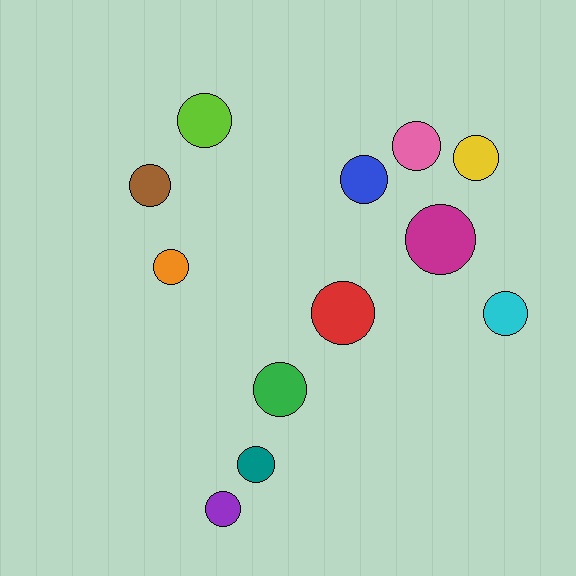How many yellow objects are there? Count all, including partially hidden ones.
There is 1 yellow object.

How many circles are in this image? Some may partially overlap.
There are 12 circles.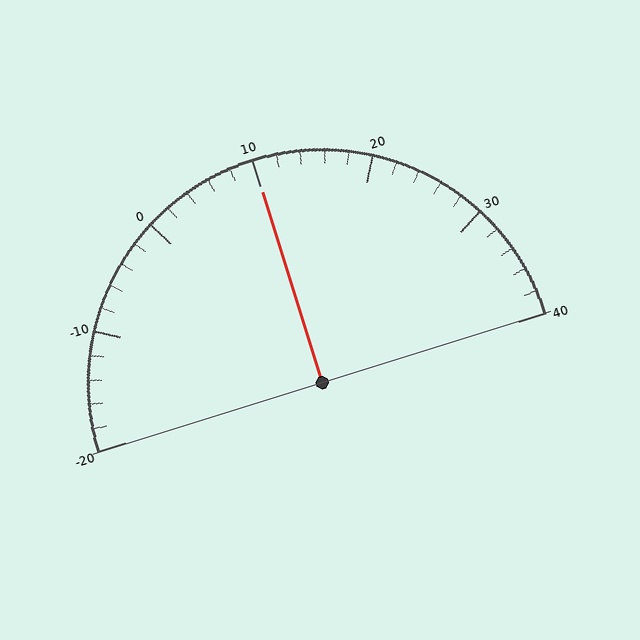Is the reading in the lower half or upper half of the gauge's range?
The reading is in the upper half of the range (-20 to 40).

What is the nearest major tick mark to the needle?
The nearest major tick mark is 10.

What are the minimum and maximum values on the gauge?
The gauge ranges from -20 to 40.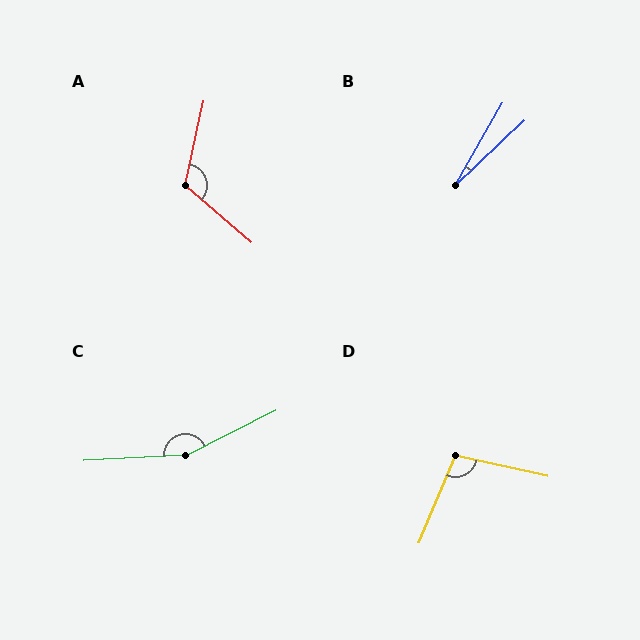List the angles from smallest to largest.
B (17°), D (101°), A (119°), C (156°).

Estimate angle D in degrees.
Approximately 101 degrees.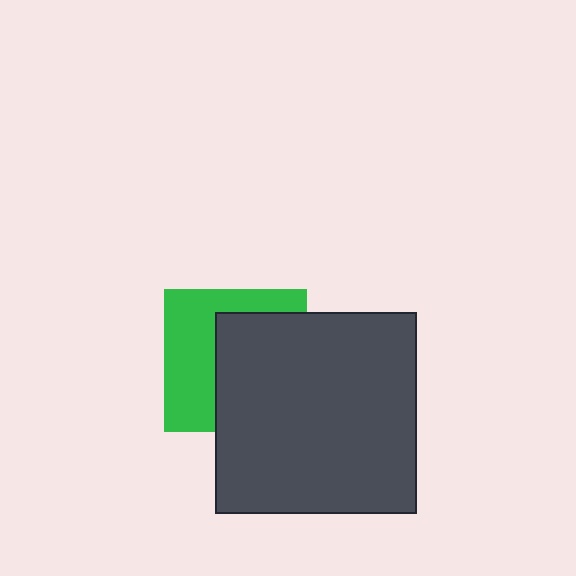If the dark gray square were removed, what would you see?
You would see the complete green square.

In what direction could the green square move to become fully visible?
The green square could move left. That would shift it out from behind the dark gray square entirely.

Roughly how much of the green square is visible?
About half of it is visible (roughly 46%).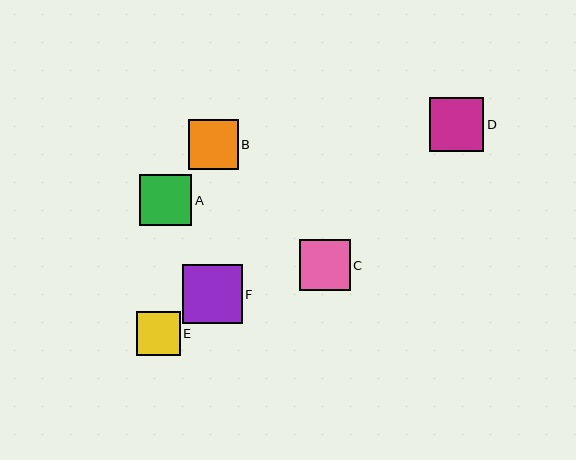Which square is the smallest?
Square E is the smallest with a size of approximately 44 pixels.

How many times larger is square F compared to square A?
Square F is approximately 1.2 times the size of square A.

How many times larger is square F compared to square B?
Square F is approximately 1.2 times the size of square B.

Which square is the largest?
Square F is the largest with a size of approximately 60 pixels.